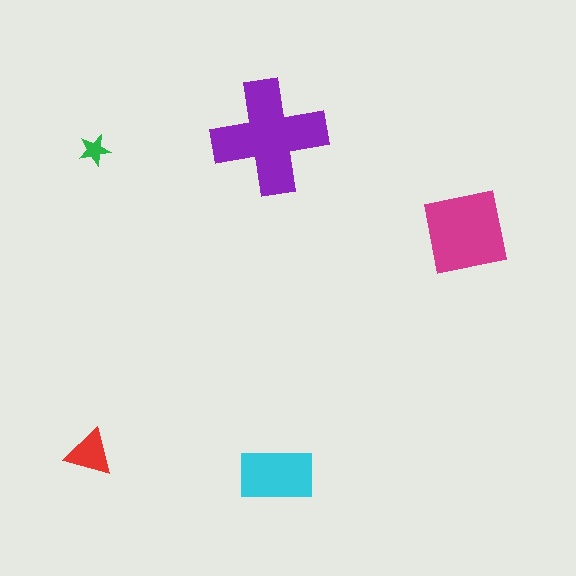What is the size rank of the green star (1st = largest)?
5th.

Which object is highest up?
The purple cross is topmost.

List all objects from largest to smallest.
The purple cross, the magenta square, the cyan rectangle, the red triangle, the green star.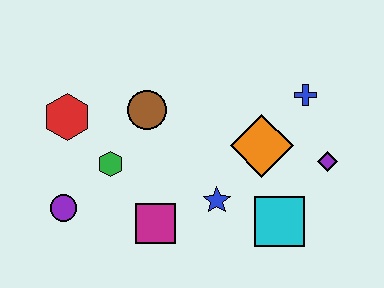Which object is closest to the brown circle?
The green hexagon is closest to the brown circle.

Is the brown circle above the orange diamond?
Yes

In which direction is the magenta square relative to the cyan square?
The magenta square is to the left of the cyan square.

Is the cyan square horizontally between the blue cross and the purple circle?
Yes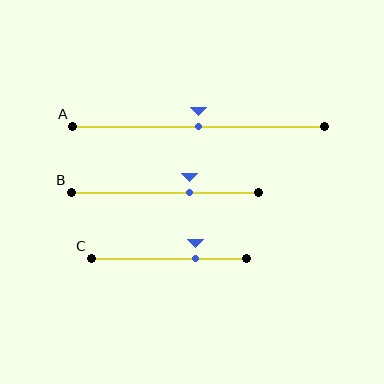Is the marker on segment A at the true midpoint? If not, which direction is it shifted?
Yes, the marker on segment A is at the true midpoint.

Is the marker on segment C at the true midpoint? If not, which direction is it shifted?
No, the marker on segment C is shifted to the right by about 17% of the segment length.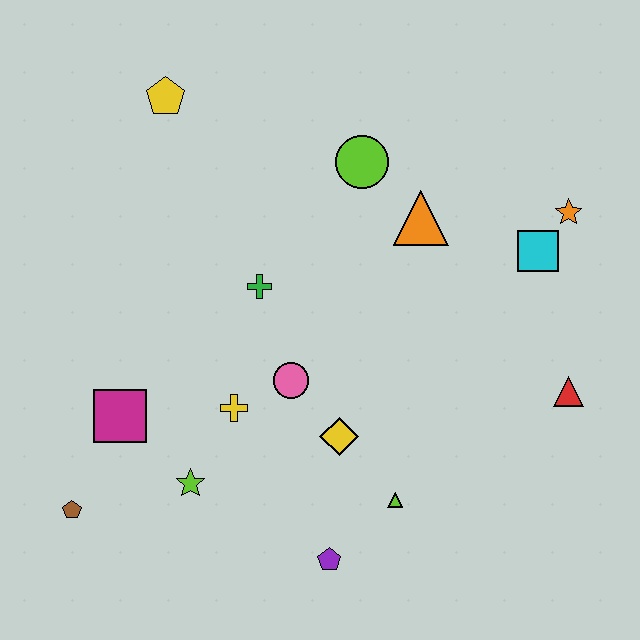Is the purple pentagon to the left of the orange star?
Yes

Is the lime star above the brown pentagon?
Yes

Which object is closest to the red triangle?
The cyan square is closest to the red triangle.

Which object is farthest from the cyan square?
The brown pentagon is farthest from the cyan square.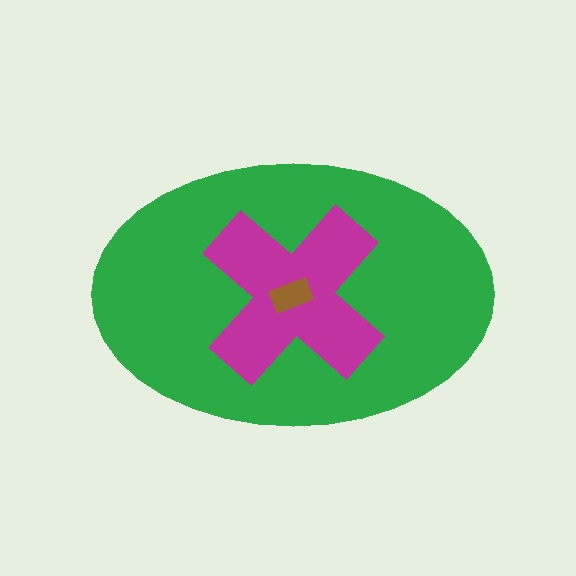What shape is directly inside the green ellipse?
The magenta cross.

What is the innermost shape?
The brown rectangle.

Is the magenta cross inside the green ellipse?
Yes.